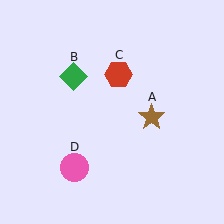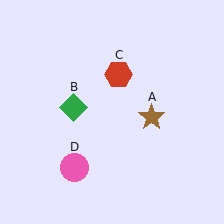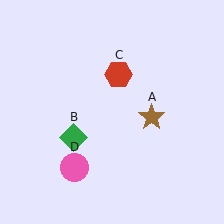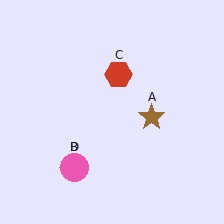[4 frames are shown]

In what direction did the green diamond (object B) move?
The green diamond (object B) moved down.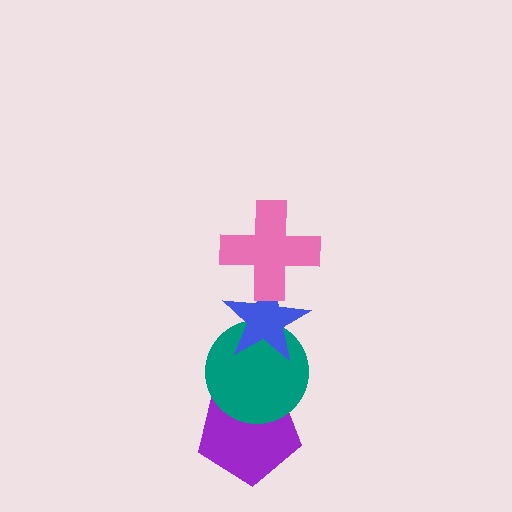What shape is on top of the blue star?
The pink cross is on top of the blue star.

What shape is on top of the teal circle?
The blue star is on top of the teal circle.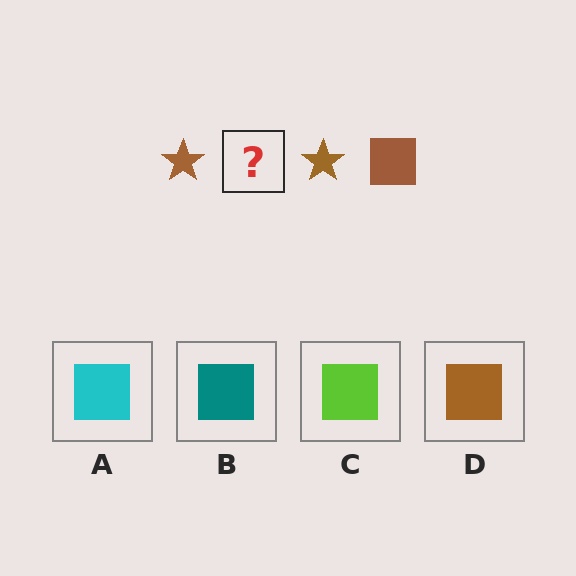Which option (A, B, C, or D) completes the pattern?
D.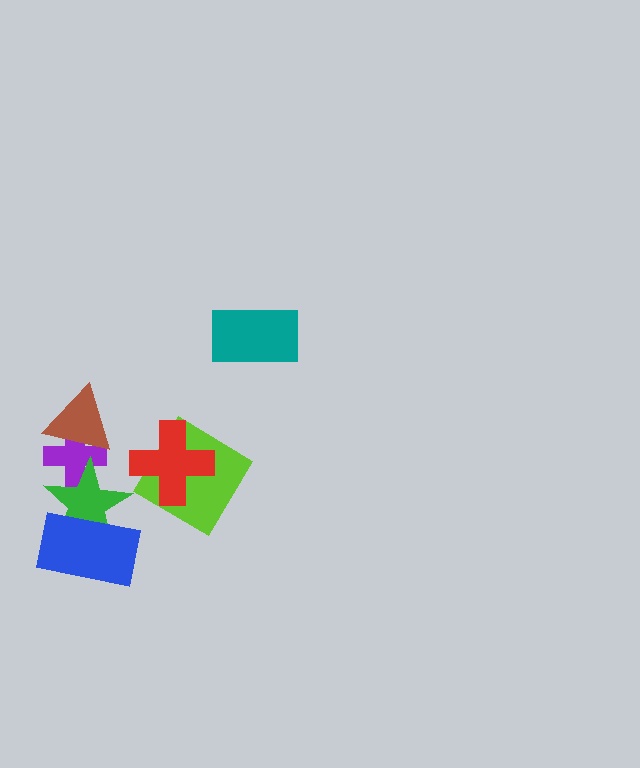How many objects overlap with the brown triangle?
1 object overlaps with the brown triangle.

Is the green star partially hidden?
Yes, it is partially covered by another shape.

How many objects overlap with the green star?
2 objects overlap with the green star.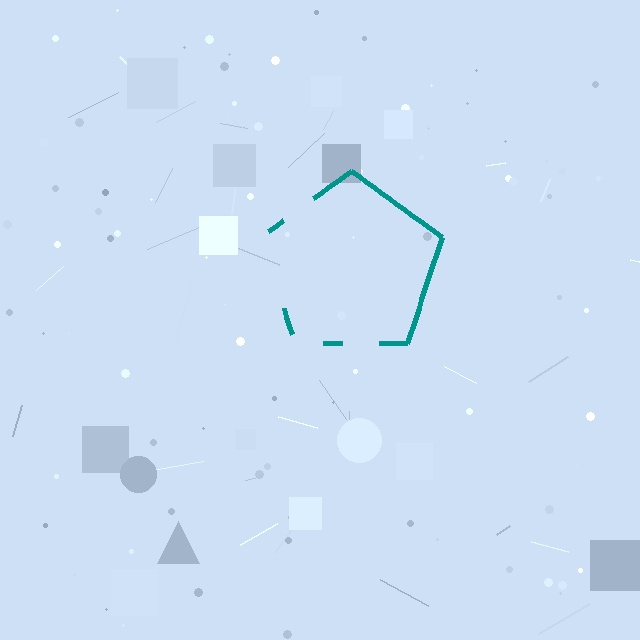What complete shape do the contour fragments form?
The contour fragments form a pentagon.